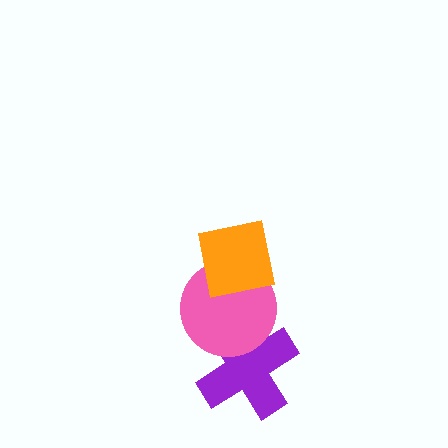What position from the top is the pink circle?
The pink circle is 2nd from the top.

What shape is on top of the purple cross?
The pink circle is on top of the purple cross.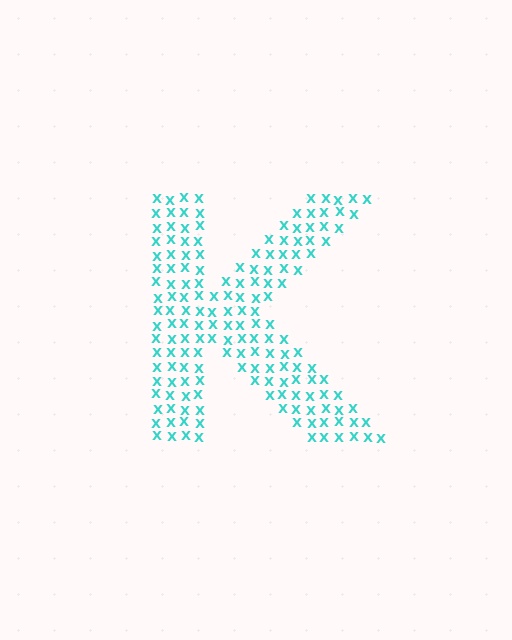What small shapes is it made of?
It is made of small letter X's.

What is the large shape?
The large shape is the letter K.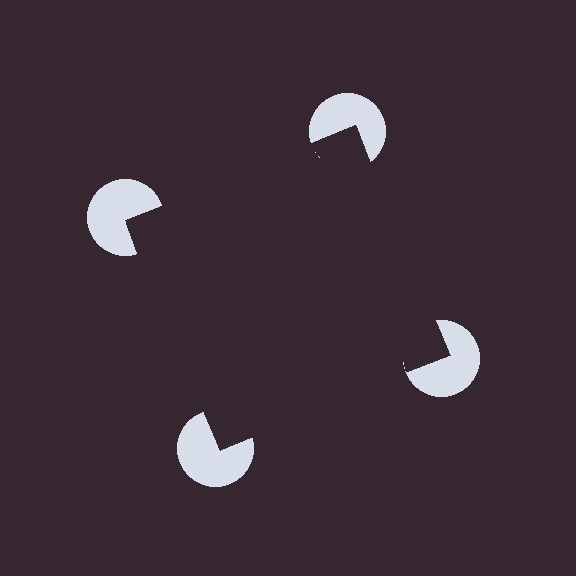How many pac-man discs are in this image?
There are 4 — one at each vertex of the illusory square.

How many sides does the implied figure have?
4 sides.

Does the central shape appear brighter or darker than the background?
It typically appears slightly darker than the background, even though no actual brightness change is drawn.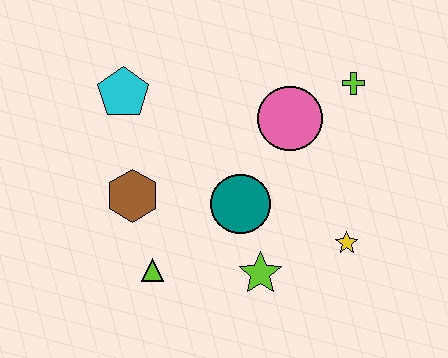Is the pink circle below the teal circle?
No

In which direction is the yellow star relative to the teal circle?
The yellow star is to the right of the teal circle.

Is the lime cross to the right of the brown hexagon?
Yes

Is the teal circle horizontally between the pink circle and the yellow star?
No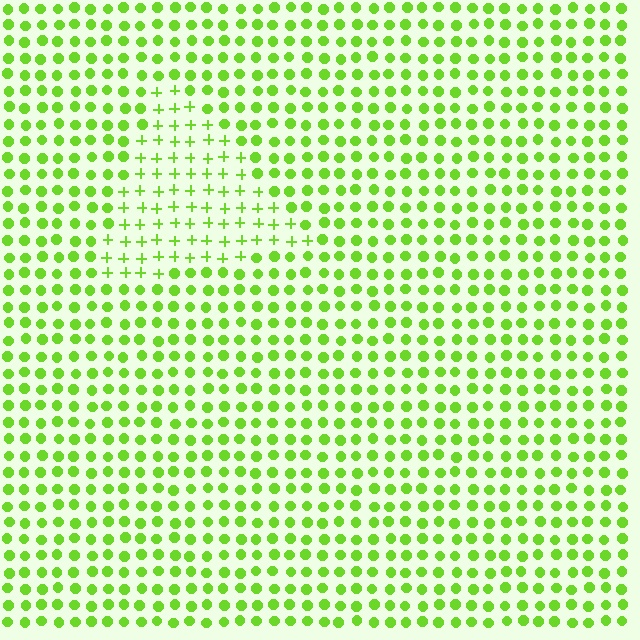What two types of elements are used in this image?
The image uses plus signs inside the triangle region and circles outside it.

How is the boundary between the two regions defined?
The boundary is defined by a change in element shape: plus signs inside vs. circles outside. All elements share the same color and spacing.